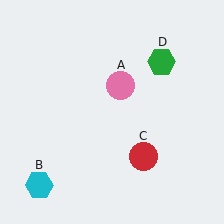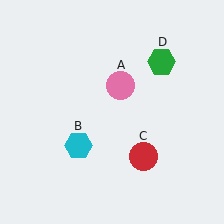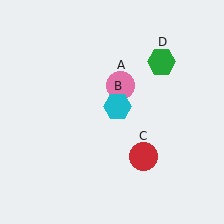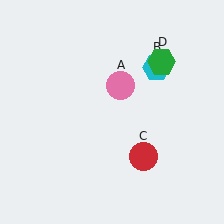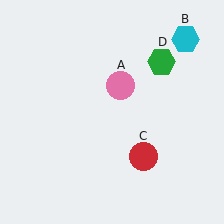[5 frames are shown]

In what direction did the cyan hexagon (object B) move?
The cyan hexagon (object B) moved up and to the right.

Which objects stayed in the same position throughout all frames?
Pink circle (object A) and red circle (object C) and green hexagon (object D) remained stationary.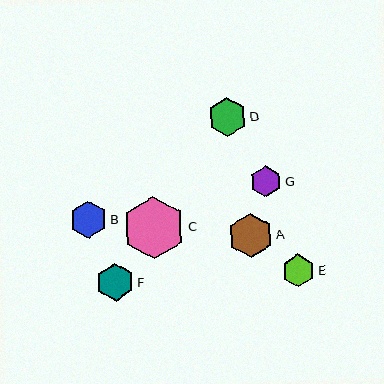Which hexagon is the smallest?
Hexagon G is the smallest with a size of approximately 31 pixels.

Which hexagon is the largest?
Hexagon C is the largest with a size of approximately 63 pixels.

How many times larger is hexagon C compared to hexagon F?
Hexagon C is approximately 1.7 times the size of hexagon F.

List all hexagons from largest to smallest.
From largest to smallest: C, A, D, F, B, E, G.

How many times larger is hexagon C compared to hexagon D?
Hexagon C is approximately 1.6 times the size of hexagon D.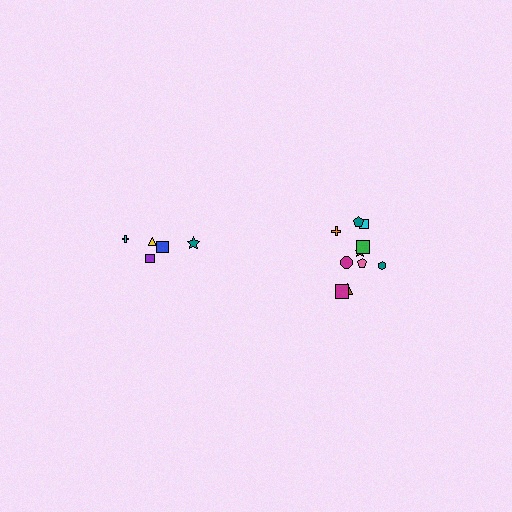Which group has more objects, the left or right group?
The right group.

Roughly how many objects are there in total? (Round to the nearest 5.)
Roughly 15 objects in total.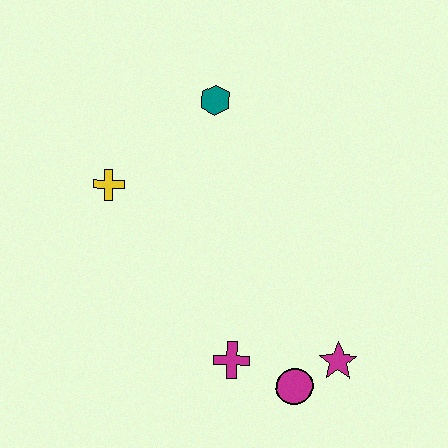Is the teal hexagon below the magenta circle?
No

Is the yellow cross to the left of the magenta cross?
Yes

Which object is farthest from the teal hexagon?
The magenta circle is farthest from the teal hexagon.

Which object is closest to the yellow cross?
The teal hexagon is closest to the yellow cross.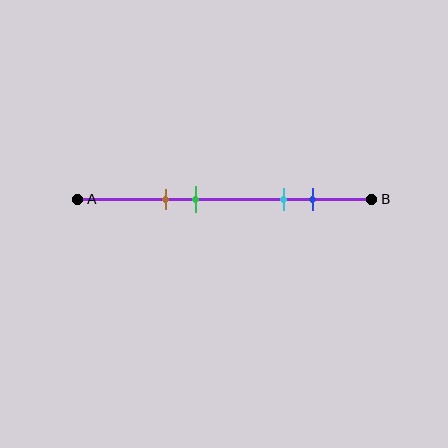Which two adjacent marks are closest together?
The brown and green marks are the closest adjacent pair.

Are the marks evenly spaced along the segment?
No, the marks are not evenly spaced.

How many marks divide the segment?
There are 4 marks dividing the segment.